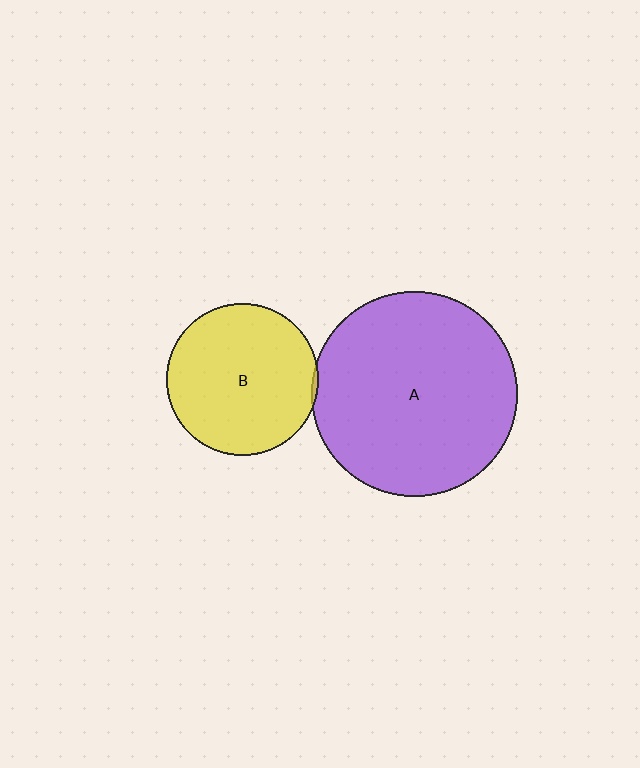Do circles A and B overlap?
Yes.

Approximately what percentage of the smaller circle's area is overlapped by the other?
Approximately 5%.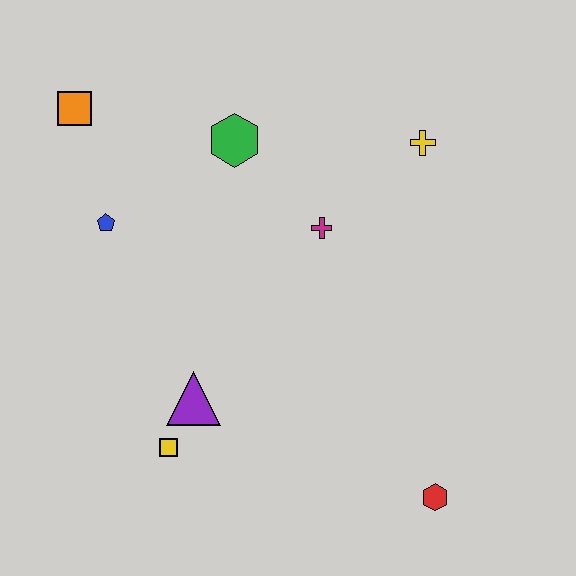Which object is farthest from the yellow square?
The yellow cross is farthest from the yellow square.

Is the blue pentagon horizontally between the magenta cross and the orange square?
Yes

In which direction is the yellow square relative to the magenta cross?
The yellow square is below the magenta cross.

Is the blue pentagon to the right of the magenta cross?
No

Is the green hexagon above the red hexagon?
Yes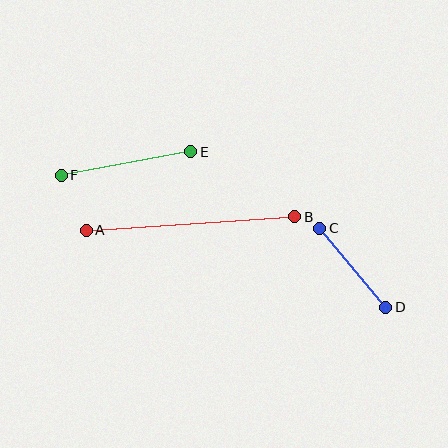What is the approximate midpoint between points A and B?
The midpoint is at approximately (190, 224) pixels.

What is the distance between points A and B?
The distance is approximately 209 pixels.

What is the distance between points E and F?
The distance is approximately 131 pixels.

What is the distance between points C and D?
The distance is approximately 103 pixels.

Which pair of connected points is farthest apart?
Points A and B are farthest apart.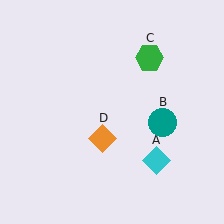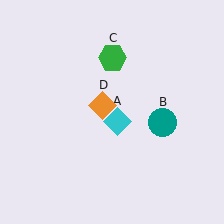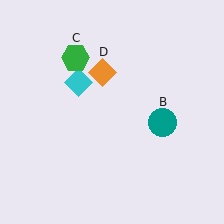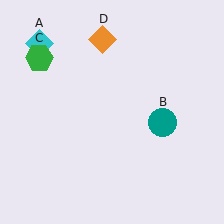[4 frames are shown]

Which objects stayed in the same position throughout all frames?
Teal circle (object B) remained stationary.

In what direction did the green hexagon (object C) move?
The green hexagon (object C) moved left.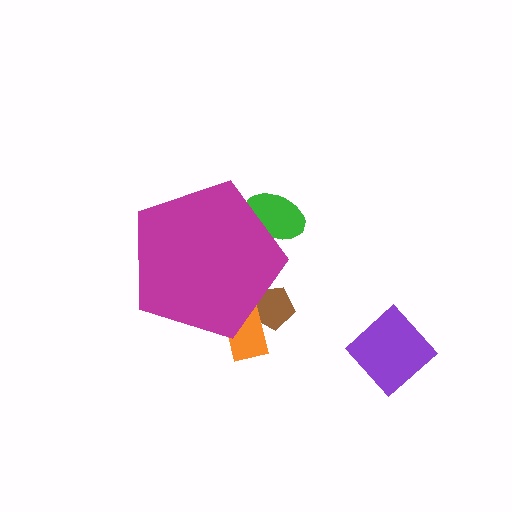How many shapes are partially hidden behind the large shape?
3 shapes are partially hidden.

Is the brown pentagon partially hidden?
Yes, the brown pentagon is partially hidden behind the magenta pentagon.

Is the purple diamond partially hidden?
No, the purple diamond is fully visible.